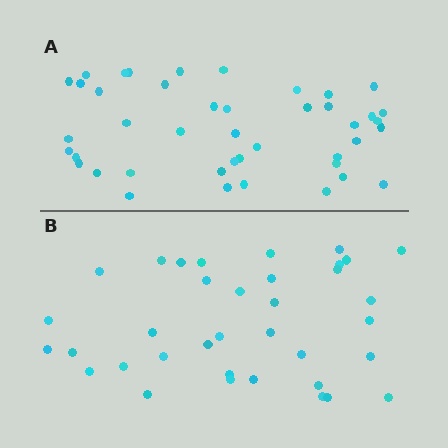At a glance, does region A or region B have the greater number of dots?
Region A (the top region) has more dots.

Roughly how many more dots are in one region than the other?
Region A has roughly 8 or so more dots than region B.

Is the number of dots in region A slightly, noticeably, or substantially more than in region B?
Region A has only slightly more — the two regions are fairly close. The ratio is roughly 1.2 to 1.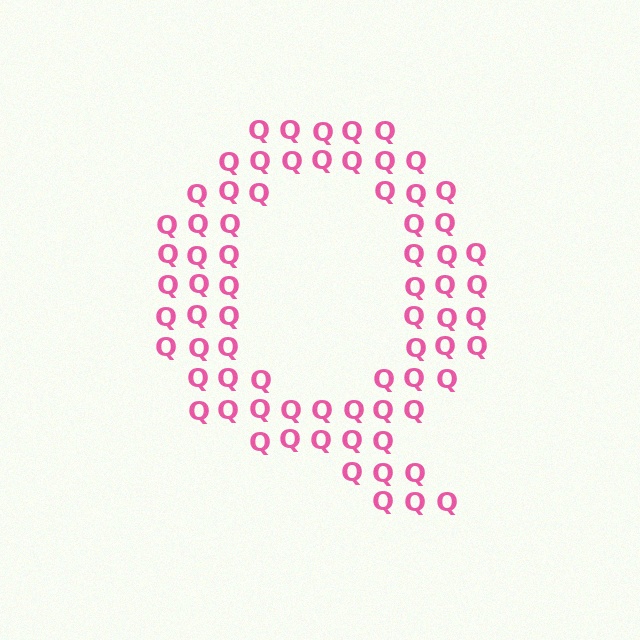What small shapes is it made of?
It is made of small letter Q's.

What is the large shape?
The large shape is the letter Q.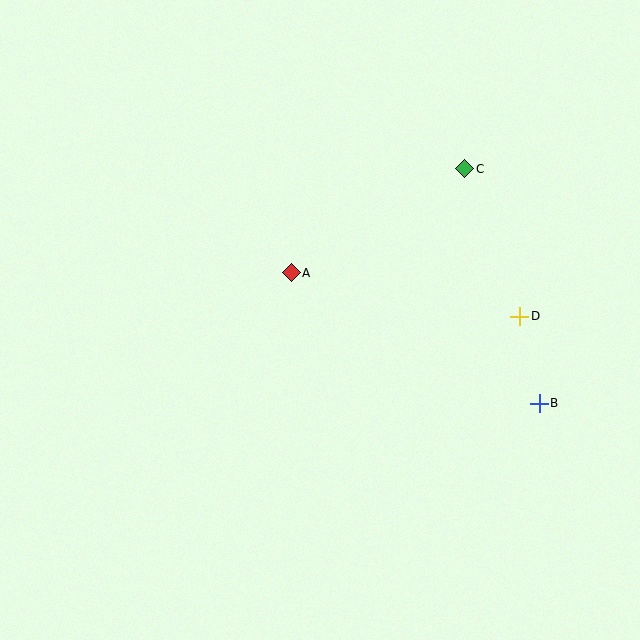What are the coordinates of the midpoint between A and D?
The midpoint between A and D is at (405, 294).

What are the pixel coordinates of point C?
Point C is at (465, 169).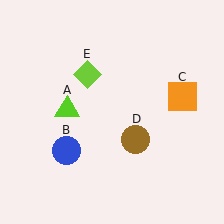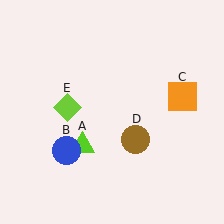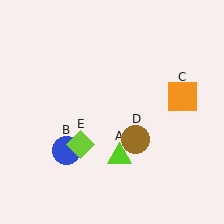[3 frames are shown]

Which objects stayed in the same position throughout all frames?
Blue circle (object B) and orange square (object C) and brown circle (object D) remained stationary.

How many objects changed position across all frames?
2 objects changed position: lime triangle (object A), lime diamond (object E).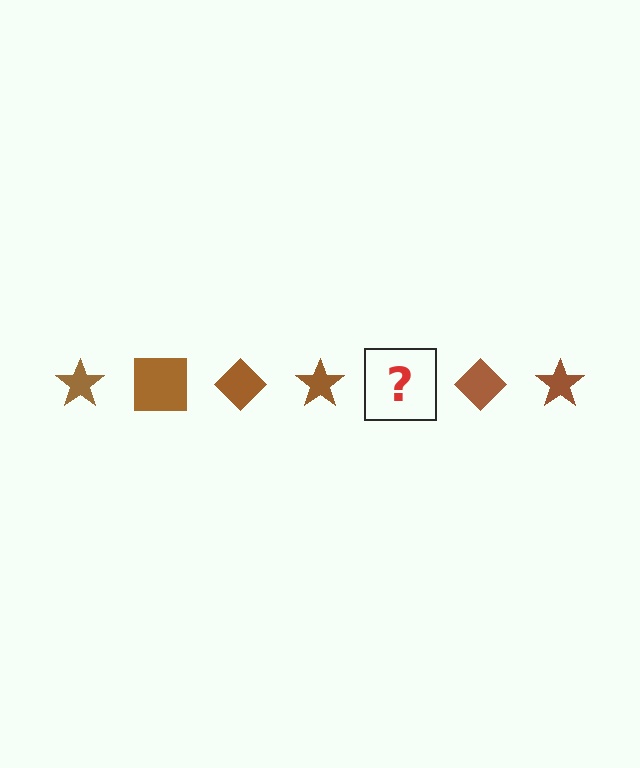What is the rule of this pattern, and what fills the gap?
The rule is that the pattern cycles through star, square, diamond shapes in brown. The gap should be filled with a brown square.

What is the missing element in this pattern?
The missing element is a brown square.